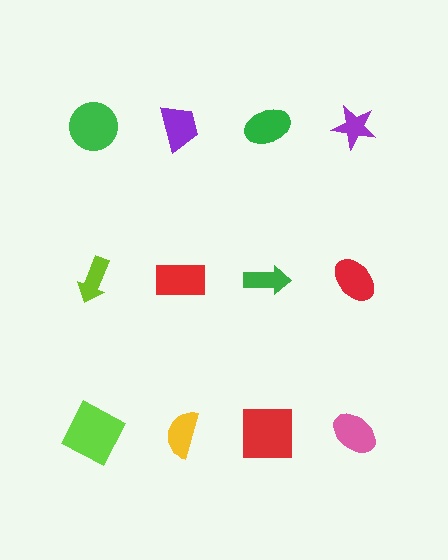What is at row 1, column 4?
A purple star.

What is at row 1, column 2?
A purple trapezoid.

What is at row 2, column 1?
A lime arrow.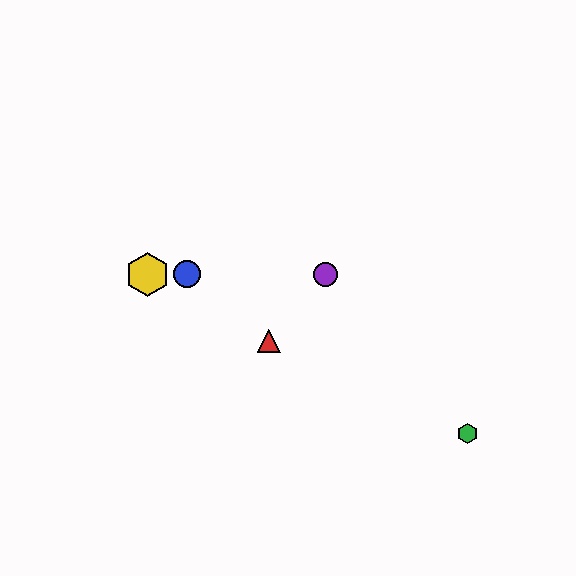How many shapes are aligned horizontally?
3 shapes (the blue circle, the yellow hexagon, the purple circle) are aligned horizontally.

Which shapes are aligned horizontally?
The blue circle, the yellow hexagon, the purple circle are aligned horizontally.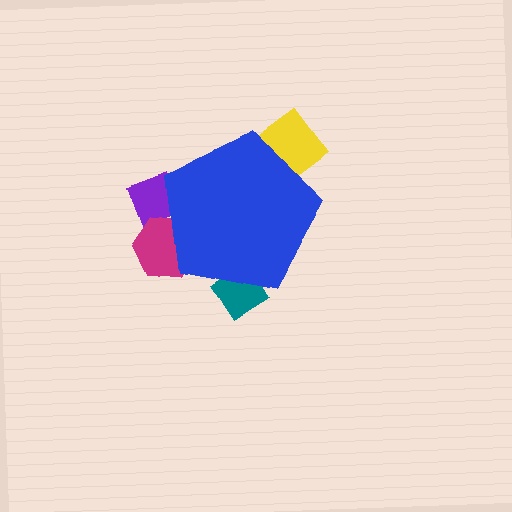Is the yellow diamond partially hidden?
Yes, the yellow diamond is partially hidden behind the blue pentagon.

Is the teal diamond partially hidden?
Yes, the teal diamond is partially hidden behind the blue pentagon.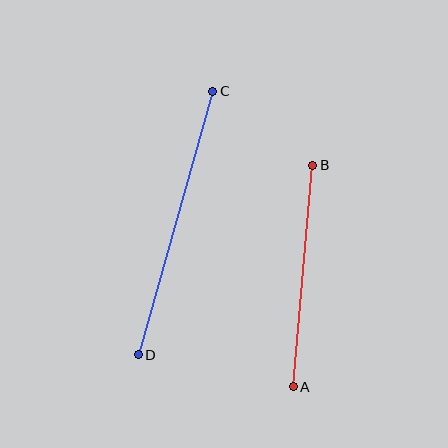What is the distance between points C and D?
The distance is approximately 273 pixels.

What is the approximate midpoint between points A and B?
The midpoint is at approximately (303, 276) pixels.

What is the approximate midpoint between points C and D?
The midpoint is at approximately (175, 223) pixels.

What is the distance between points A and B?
The distance is approximately 222 pixels.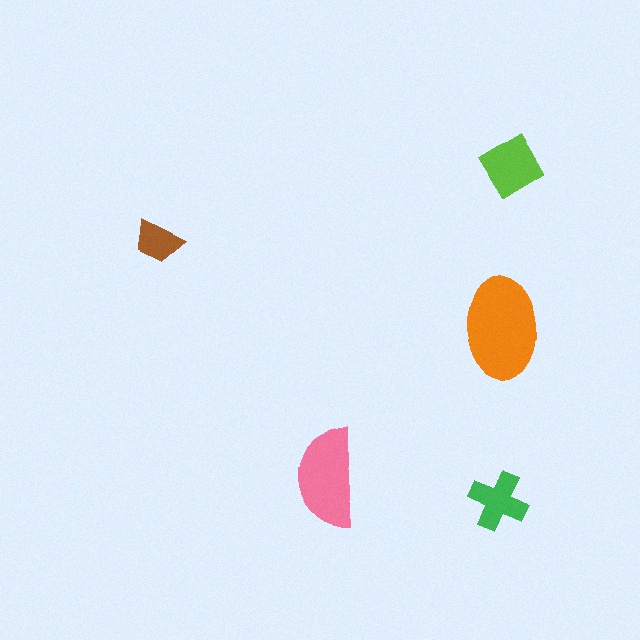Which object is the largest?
The orange ellipse.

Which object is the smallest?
The brown trapezoid.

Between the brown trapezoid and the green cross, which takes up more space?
The green cross.